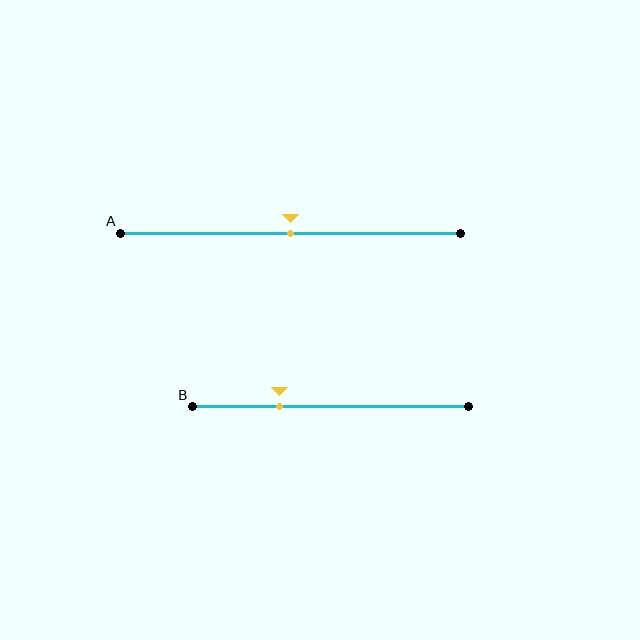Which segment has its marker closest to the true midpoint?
Segment A has its marker closest to the true midpoint.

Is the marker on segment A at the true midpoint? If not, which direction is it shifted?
Yes, the marker on segment A is at the true midpoint.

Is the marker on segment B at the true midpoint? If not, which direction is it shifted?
No, the marker on segment B is shifted to the left by about 19% of the segment length.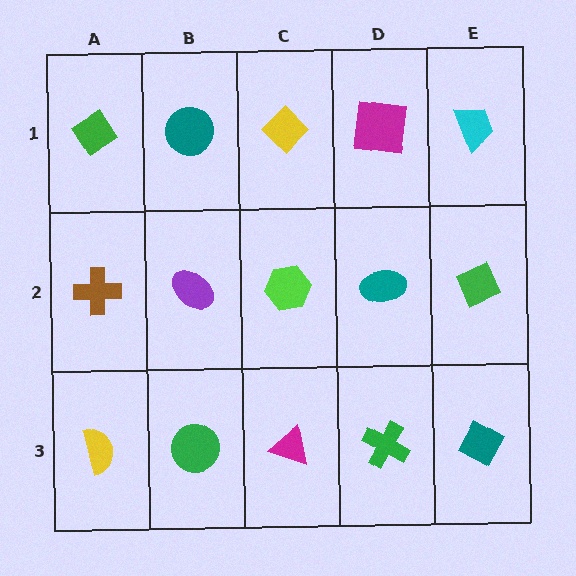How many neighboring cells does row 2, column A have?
3.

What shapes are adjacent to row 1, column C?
A lime hexagon (row 2, column C), a teal circle (row 1, column B), a magenta square (row 1, column D).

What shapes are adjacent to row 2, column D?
A magenta square (row 1, column D), a green cross (row 3, column D), a lime hexagon (row 2, column C), a green diamond (row 2, column E).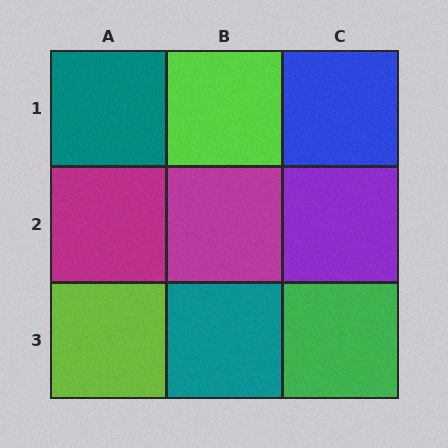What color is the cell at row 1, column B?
Lime.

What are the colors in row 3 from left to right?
Lime, teal, green.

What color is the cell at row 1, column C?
Blue.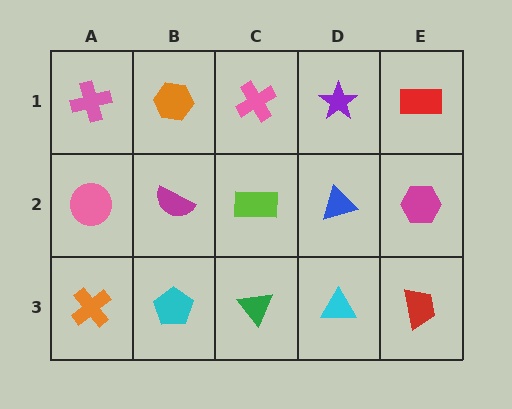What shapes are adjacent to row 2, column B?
An orange hexagon (row 1, column B), a cyan pentagon (row 3, column B), a pink circle (row 2, column A), a lime rectangle (row 2, column C).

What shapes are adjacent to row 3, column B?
A magenta semicircle (row 2, column B), an orange cross (row 3, column A), a green triangle (row 3, column C).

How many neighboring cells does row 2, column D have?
4.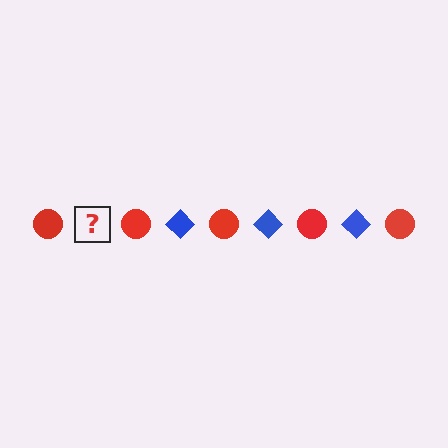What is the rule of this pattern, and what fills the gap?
The rule is that the pattern alternates between red circle and blue diamond. The gap should be filled with a blue diamond.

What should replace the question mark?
The question mark should be replaced with a blue diamond.